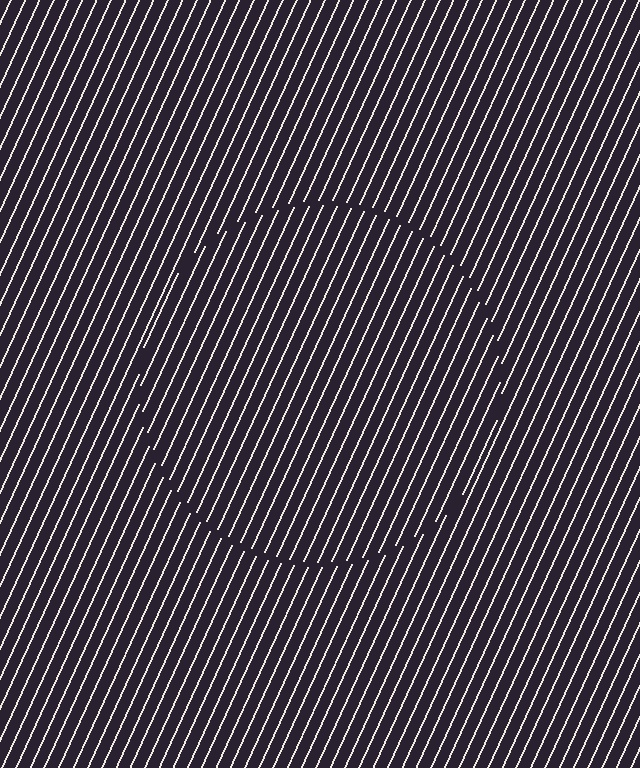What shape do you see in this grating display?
An illusory circle. The interior of the shape contains the same grating, shifted by half a period — the contour is defined by the phase discontinuity where line-ends from the inner and outer gratings abut.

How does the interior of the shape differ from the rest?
The interior of the shape contains the same grating, shifted by half a period — the contour is defined by the phase discontinuity where line-ends from the inner and outer gratings abut.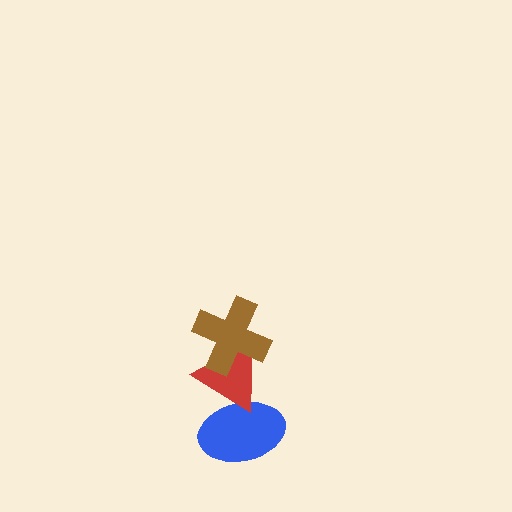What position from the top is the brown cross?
The brown cross is 1st from the top.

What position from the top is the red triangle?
The red triangle is 2nd from the top.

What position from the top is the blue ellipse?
The blue ellipse is 3rd from the top.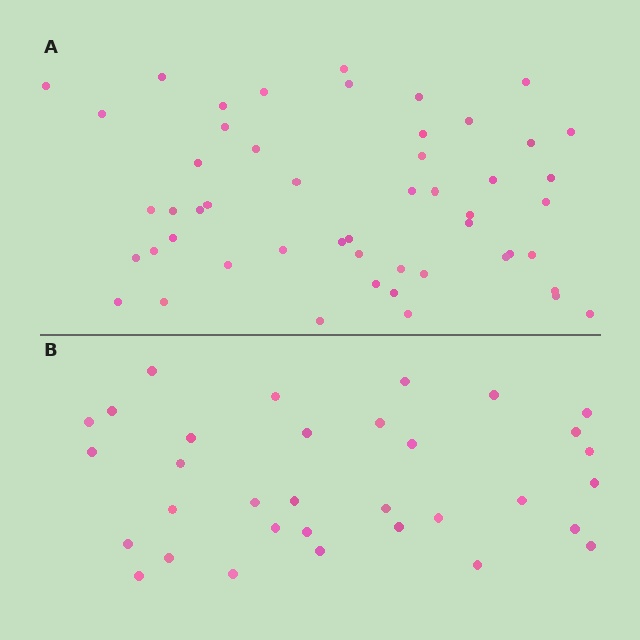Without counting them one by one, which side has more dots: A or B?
Region A (the top region) has more dots.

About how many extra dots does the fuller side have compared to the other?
Region A has approximately 20 more dots than region B.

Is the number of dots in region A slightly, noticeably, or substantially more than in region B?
Region A has substantially more. The ratio is roughly 1.5 to 1.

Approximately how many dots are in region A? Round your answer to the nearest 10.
About 50 dots. (The exact count is 51, which rounds to 50.)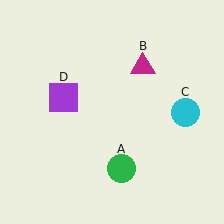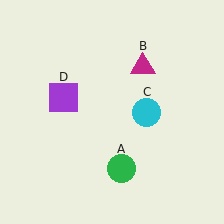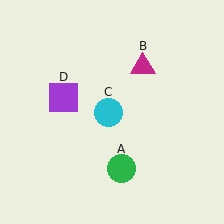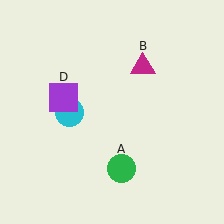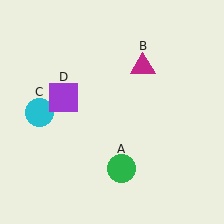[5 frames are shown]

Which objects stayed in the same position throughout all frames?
Green circle (object A) and magenta triangle (object B) and purple square (object D) remained stationary.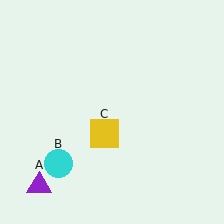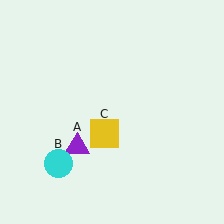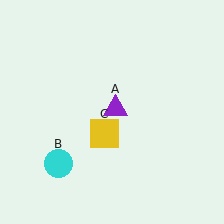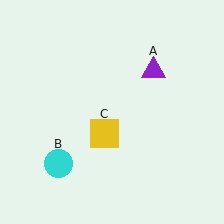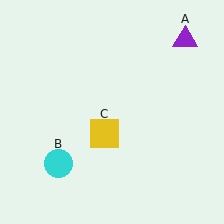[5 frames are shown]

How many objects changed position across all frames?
1 object changed position: purple triangle (object A).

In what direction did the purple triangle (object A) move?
The purple triangle (object A) moved up and to the right.